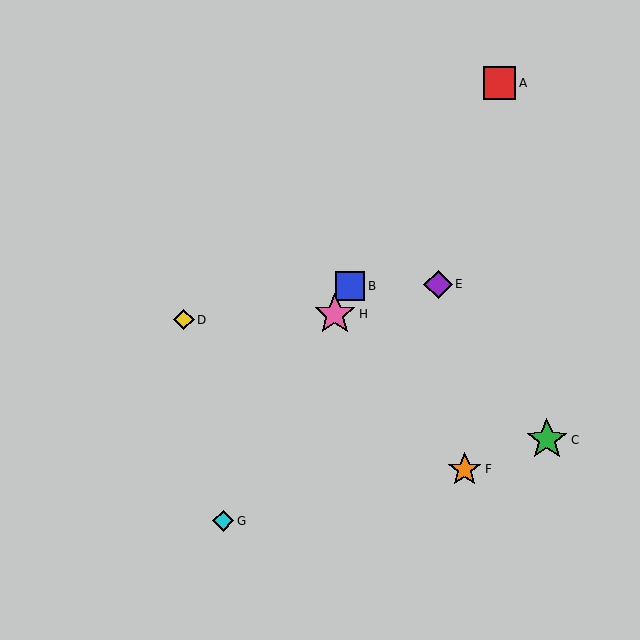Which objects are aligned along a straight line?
Objects B, G, H are aligned along a straight line.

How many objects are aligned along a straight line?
3 objects (B, G, H) are aligned along a straight line.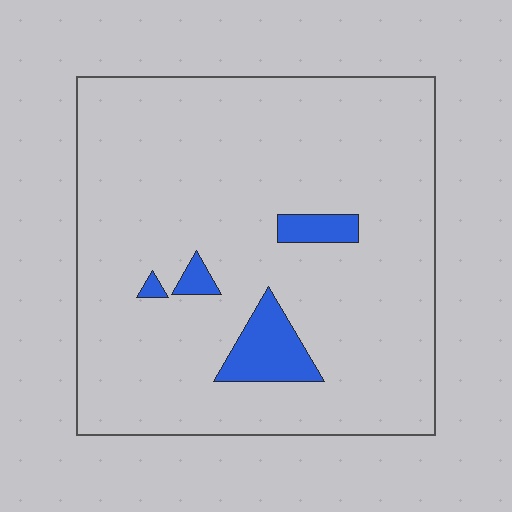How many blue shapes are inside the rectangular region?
4.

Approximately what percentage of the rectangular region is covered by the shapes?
Approximately 5%.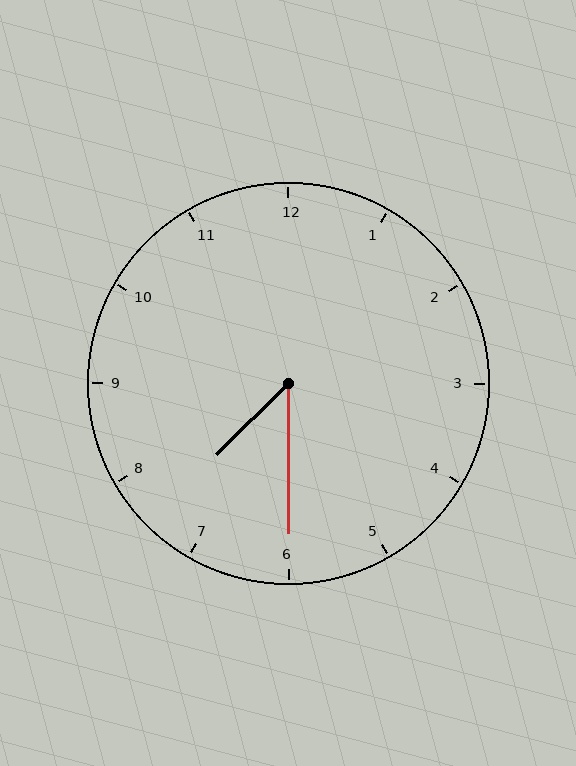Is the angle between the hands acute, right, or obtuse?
It is acute.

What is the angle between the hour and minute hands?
Approximately 45 degrees.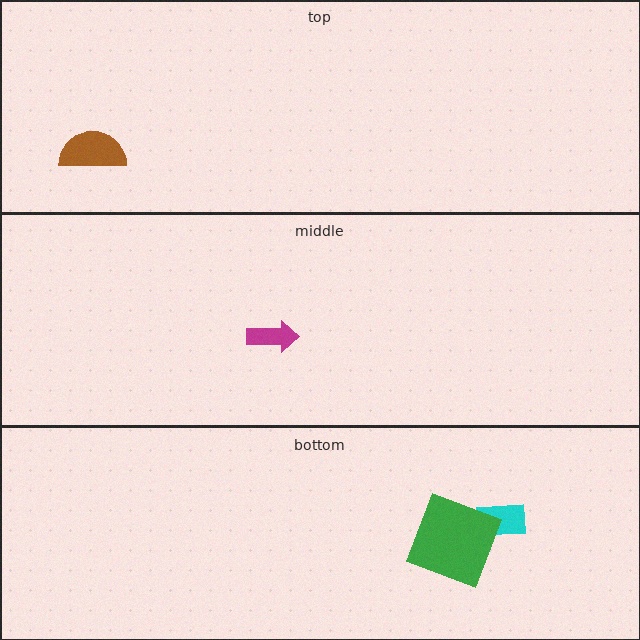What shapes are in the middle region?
The magenta arrow.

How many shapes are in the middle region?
1.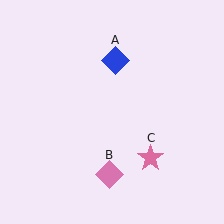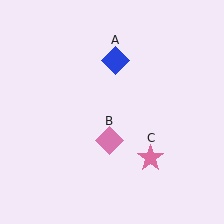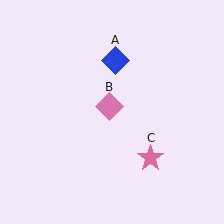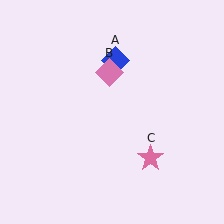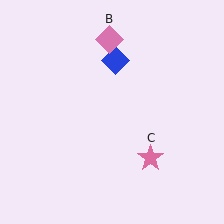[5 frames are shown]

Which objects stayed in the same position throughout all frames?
Blue diamond (object A) and pink star (object C) remained stationary.